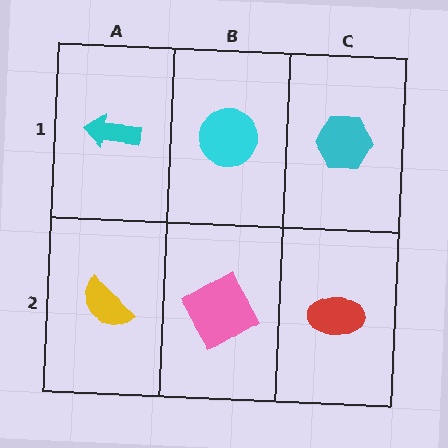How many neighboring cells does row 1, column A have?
2.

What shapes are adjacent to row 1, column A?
A yellow semicircle (row 2, column A), a cyan circle (row 1, column B).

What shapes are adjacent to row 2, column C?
A cyan hexagon (row 1, column C), a pink diamond (row 2, column B).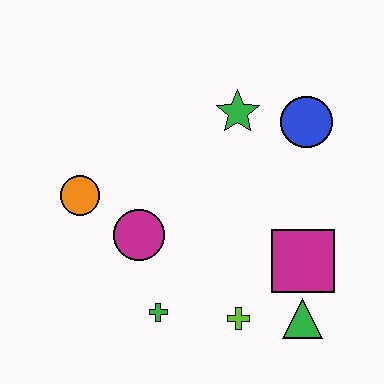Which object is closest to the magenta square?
The green triangle is closest to the magenta square.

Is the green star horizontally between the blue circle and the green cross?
Yes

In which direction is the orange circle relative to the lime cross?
The orange circle is to the left of the lime cross.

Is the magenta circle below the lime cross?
No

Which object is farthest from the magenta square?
The orange circle is farthest from the magenta square.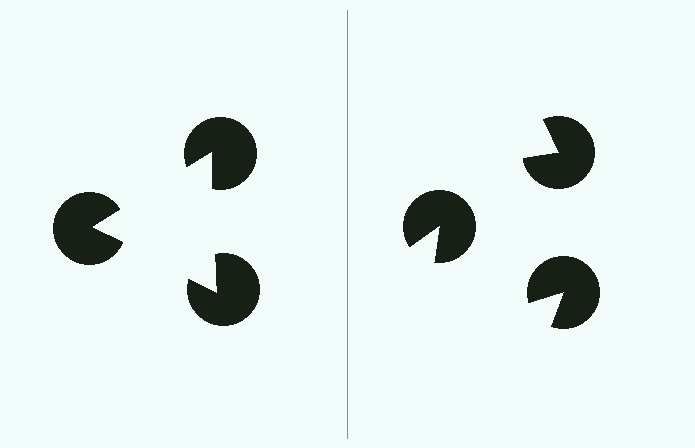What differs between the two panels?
The pac-man discs are positioned identically on both sides; only the wedge orientations differ. On the left they align to a triangle; on the right they are misaligned.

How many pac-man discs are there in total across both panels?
6 — 3 on each side.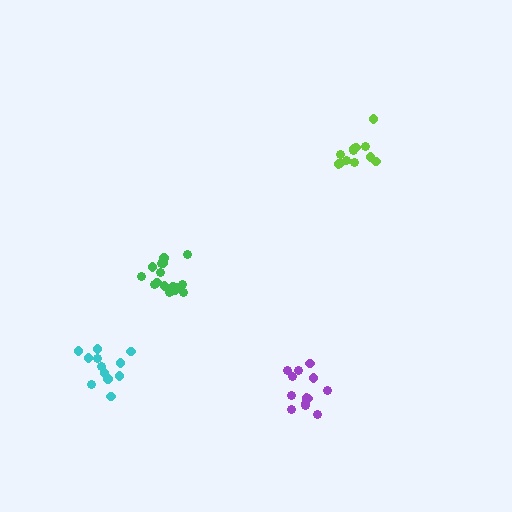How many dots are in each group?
Group 1: 12 dots, Group 2: 13 dots, Group 3: 12 dots, Group 4: 16 dots (53 total).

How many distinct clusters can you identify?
There are 4 distinct clusters.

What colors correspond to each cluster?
The clusters are colored: cyan, purple, lime, green.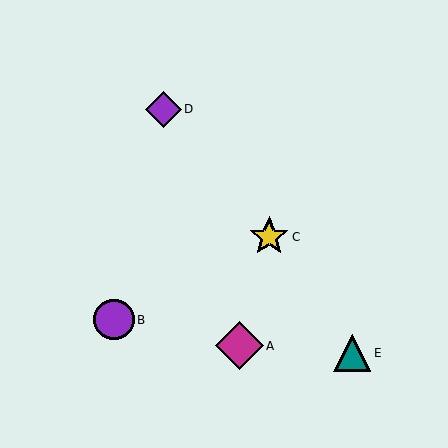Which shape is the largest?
The magenta diamond (labeled A) is the largest.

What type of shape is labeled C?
Shape C is a yellow star.